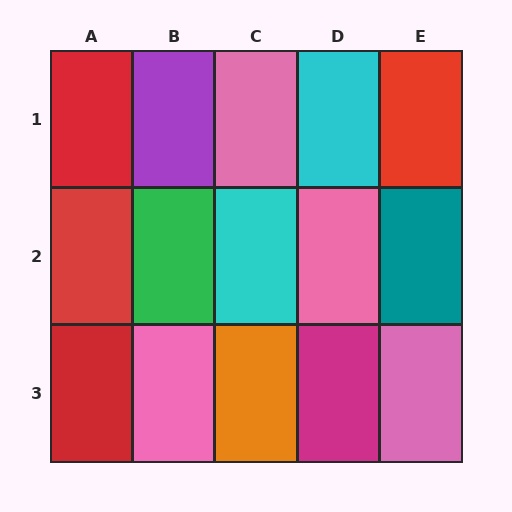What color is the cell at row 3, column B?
Pink.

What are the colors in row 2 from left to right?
Red, green, cyan, pink, teal.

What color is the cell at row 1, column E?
Red.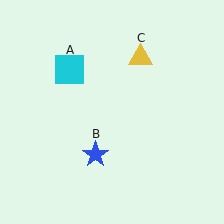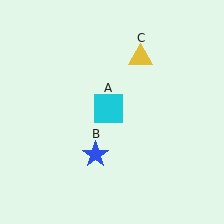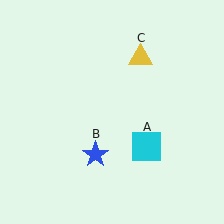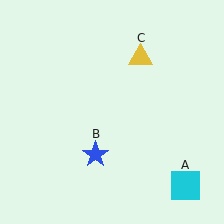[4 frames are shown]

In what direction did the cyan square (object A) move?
The cyan square (object A) moved down and to the right.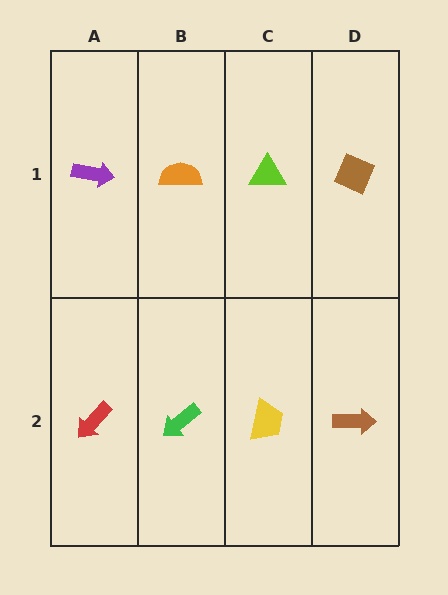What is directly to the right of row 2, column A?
A green arrow.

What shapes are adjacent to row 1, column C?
A yellow trapezoid (row 2, column C), an orange semicircle (row 1, column B), a brown diamond (row 1, column D).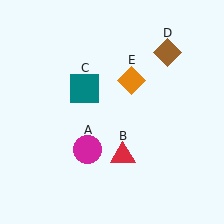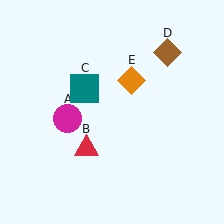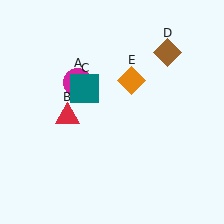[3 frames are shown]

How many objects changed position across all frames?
2 objects changed position: magenta circle (object A), red triangle (object B).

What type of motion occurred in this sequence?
The magenta circle (object A), red triangle (object B) rotated clockwise around the center of the scene.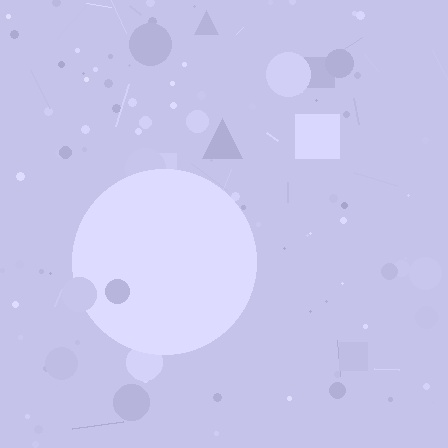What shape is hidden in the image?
A circle is hidden in the image.